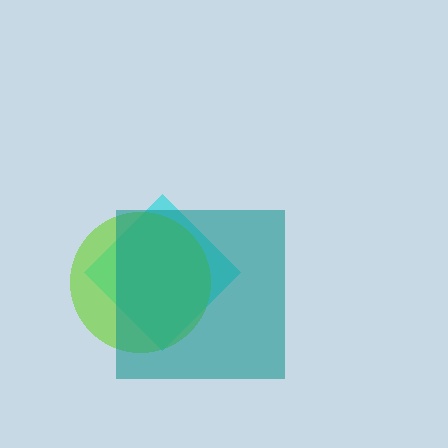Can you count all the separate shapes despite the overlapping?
Yes, there are 3 separate shapes.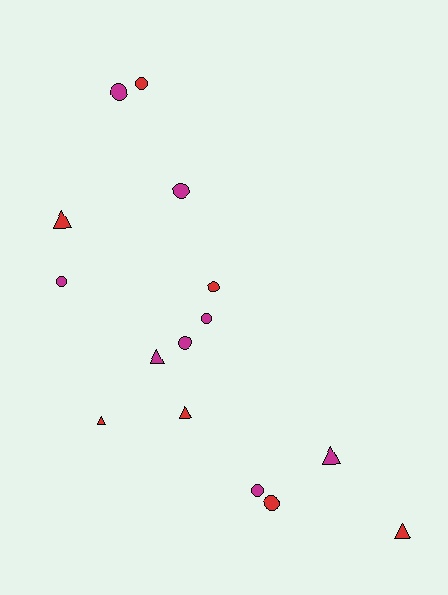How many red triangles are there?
There are 4 red triangles.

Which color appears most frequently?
Magenta, with 8 objects.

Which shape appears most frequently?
Circle, with 9 objects.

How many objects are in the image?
There are 15 objects.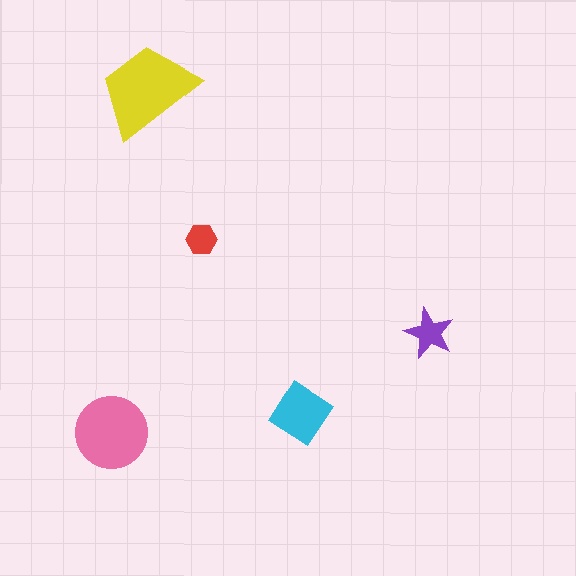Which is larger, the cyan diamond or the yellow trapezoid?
The yellow trapezoid.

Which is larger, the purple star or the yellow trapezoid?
The yellow trapezoid.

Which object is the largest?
The yellow trapezoid.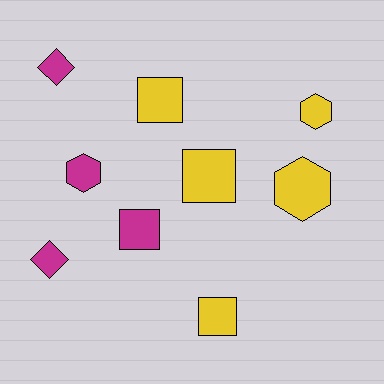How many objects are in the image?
There are 9 objects.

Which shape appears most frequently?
Square, with 4 objects.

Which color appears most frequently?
Yellow, with 5 objects.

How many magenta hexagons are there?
There is 1 magenta hexagon.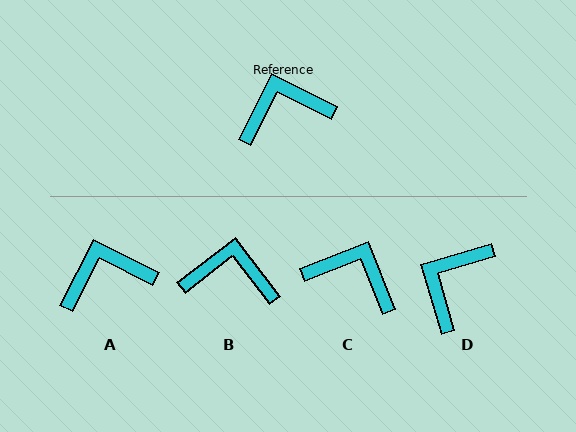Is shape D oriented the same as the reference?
No, it is off by about 43 degrees.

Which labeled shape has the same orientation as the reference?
A.